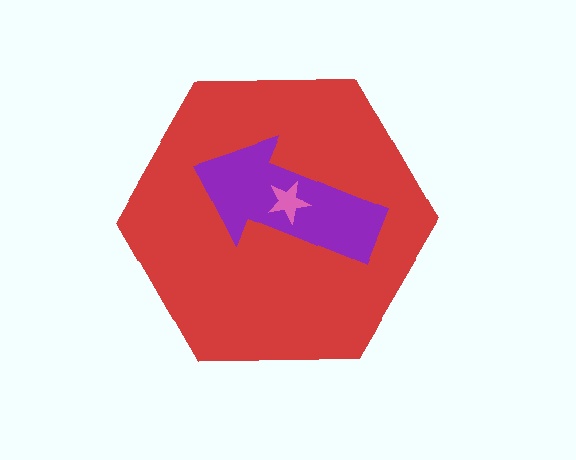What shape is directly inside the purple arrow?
The pink star.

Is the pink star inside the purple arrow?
Yes.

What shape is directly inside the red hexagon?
The purple arrow.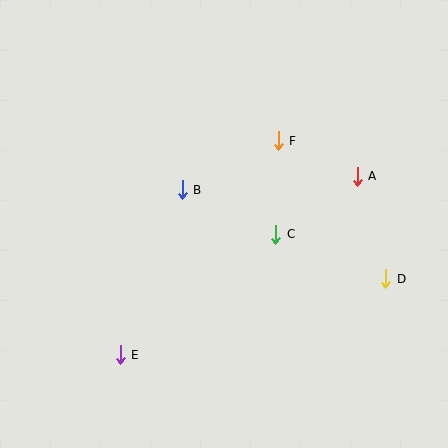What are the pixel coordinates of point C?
Point C is at (276, 234).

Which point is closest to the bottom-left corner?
Point E is closest to the bottom-left corner.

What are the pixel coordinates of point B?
Point B is at (182, 190).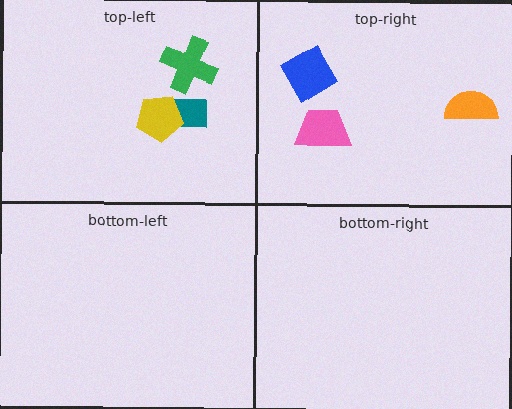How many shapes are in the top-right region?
3.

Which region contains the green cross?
The top-left region.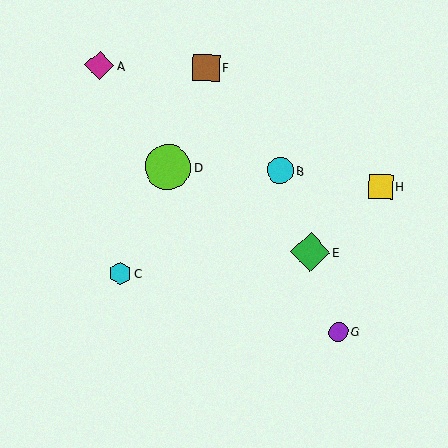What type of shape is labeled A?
Shape A is a magenta diamond.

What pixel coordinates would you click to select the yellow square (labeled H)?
Click at (381, 187) to select the yellow square H.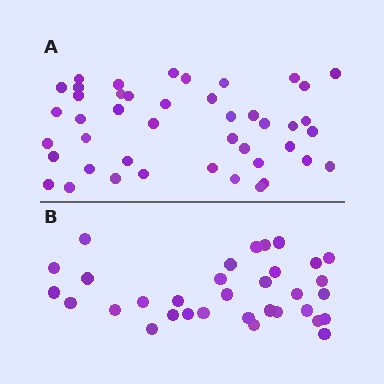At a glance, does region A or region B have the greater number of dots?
Region A (the top region) has more dots.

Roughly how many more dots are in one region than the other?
Region A has roughly 12 or so more dots than region B.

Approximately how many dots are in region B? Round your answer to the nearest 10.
About 30 dots. (The exact count is 33, which rounds to 30.)